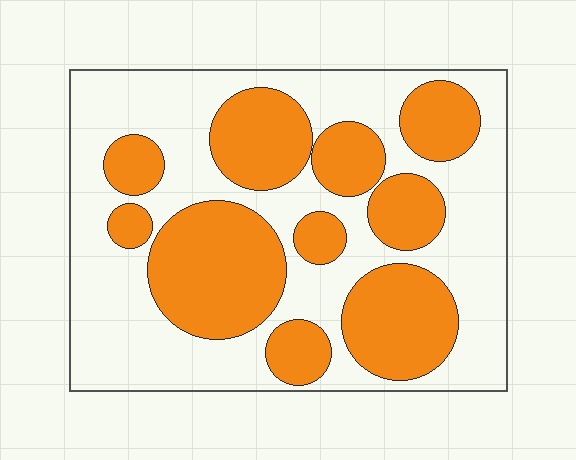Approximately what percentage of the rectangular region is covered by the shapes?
Approximately 40%.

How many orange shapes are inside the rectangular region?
10.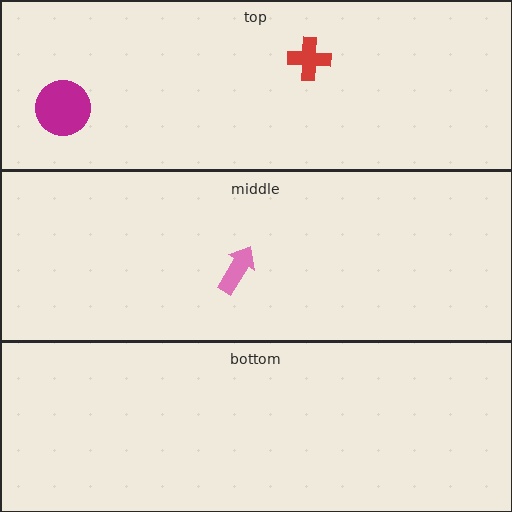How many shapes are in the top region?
2.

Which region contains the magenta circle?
The top region.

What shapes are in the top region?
The magenta circle, the red cross.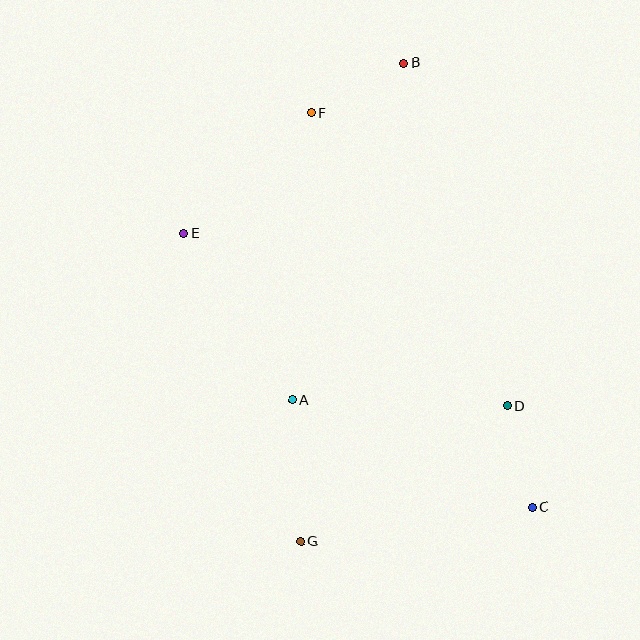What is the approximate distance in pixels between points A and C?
The distance between A and C is approximately 263 pixels.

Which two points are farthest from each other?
Points B and G are farthest from each other.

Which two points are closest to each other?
Points C and D are closest to each other.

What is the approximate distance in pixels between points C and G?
The distance between C and G is approximately 234 pixels.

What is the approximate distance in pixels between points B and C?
The distance between B and C is approximately 462 pixels.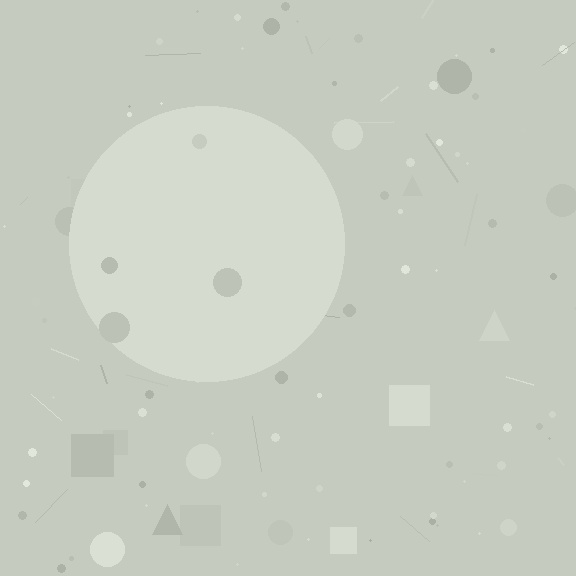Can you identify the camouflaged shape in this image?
The camouflaged shape is a circle.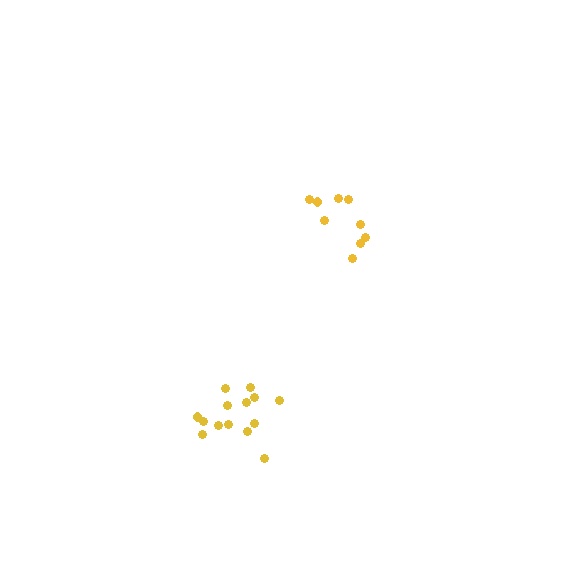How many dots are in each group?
Group 1: 14 dots, Group 2: 9 dots (23 total).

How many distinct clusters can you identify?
There are 2 distinct clusters.